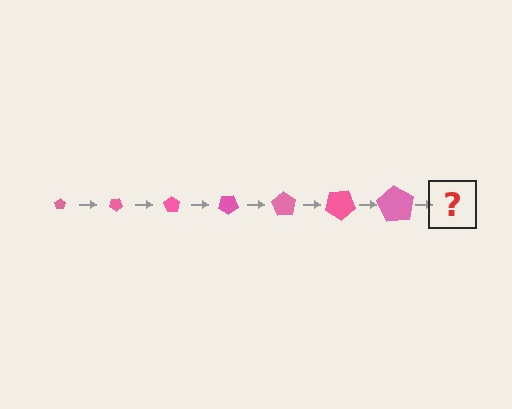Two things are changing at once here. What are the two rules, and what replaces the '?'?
The two rules are that the pentagon grows larger each step and it rotates 35 degrees each step. The '?' should be a pentagon, larger than the previous one and rotated 245 degrees from the start.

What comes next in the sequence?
The next element should be a pentagon, larger than the previous one and rotated 245 degrees from the start.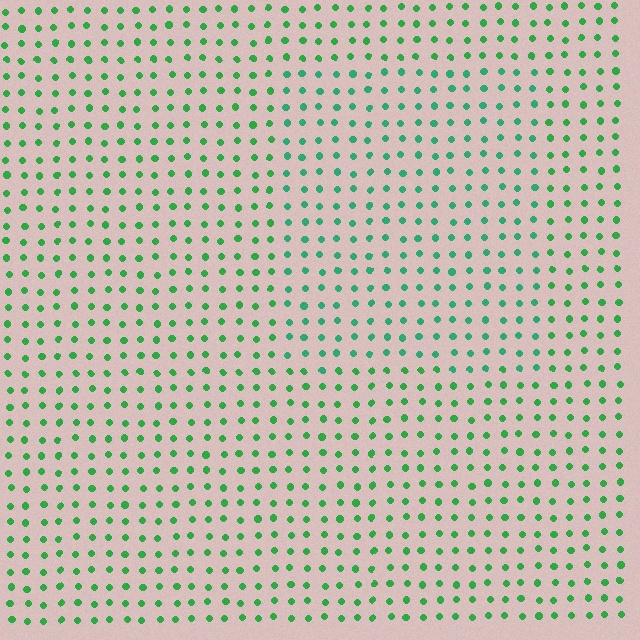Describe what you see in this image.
The image is filled with small green elements in a uniform arrangement. A rectangle-shaped region is visible where the elements are tinted to a slightly different hue, forming a subtle color boundary.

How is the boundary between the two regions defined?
The boundary is defined purely by a slight shift in hue (about 23 degrees). Spacing, size, and orientation are identical on both sides.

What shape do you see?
I see a rectangle.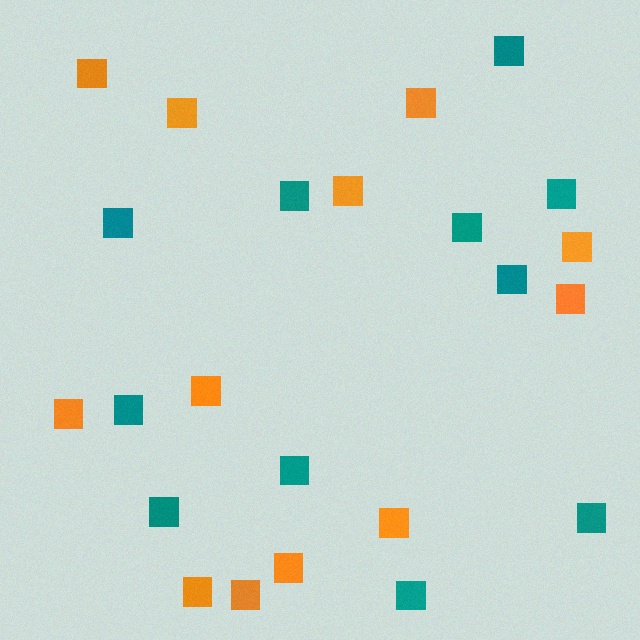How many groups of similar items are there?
There are 2 groups: one group of teal squares (11) and one group of orange squares (12).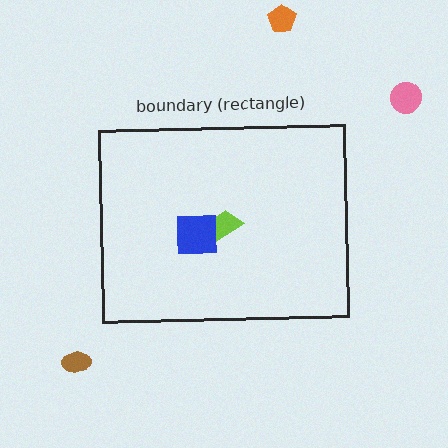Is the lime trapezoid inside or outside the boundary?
Inside.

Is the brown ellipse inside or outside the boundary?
Outside.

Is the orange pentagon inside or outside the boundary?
Outside.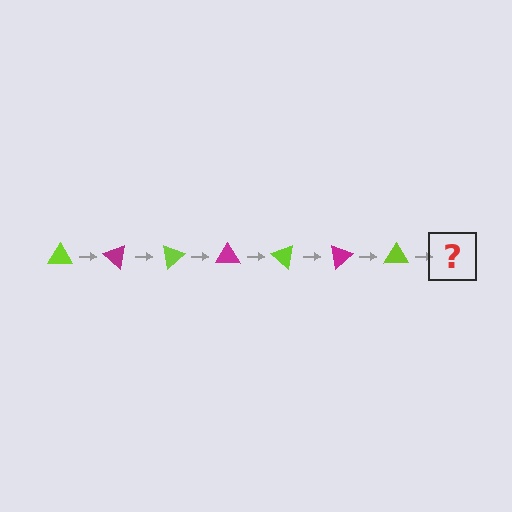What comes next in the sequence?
The next element should be a magenta triangle, rotated 280 degrees from the start.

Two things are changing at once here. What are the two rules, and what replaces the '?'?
The two rules are that it rotates 40 degrees each step and the color cycles through lime and magenta. The '?' should be a magenta triangle, rotated 280 degrees from the start.